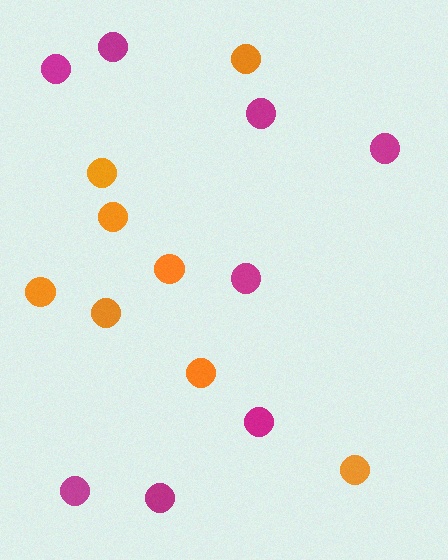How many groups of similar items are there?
There are 2 groups: one group of orange circles (8) and one group of magenta circles (8).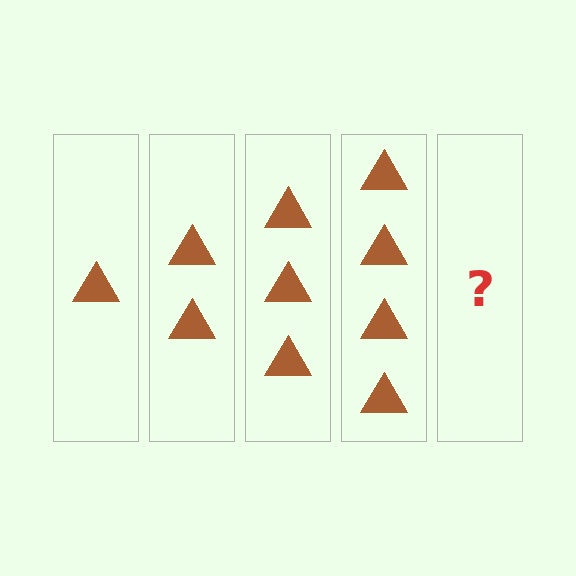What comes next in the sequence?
The next element should be 5 triangles.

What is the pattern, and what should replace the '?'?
The pattern is that each step adds one more triangle. The '?' should be 5 triangles.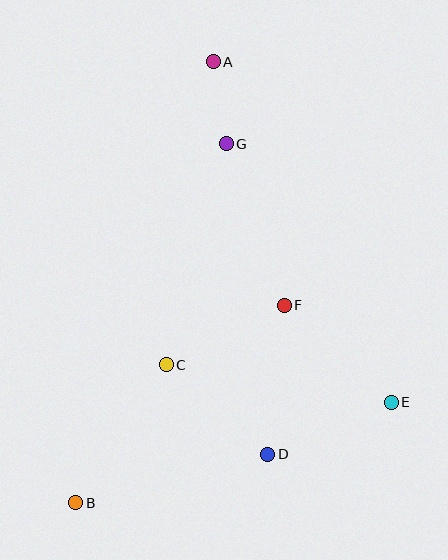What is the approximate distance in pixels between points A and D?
The distance between A and D is approximately 396 pixels.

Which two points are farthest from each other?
Points A and B are farthest from each other.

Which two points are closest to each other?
Points A and G are closest to each other.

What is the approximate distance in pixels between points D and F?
The distance between D and F is approximately 150 pixels.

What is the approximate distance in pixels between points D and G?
The distance between D and G is approximately 313 pixels.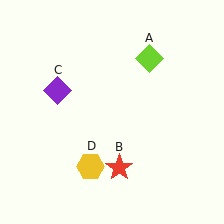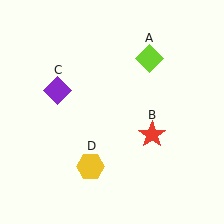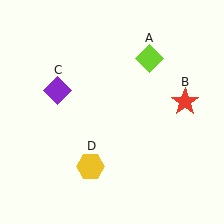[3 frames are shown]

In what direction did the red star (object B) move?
The red star (object B) moved up and to the right.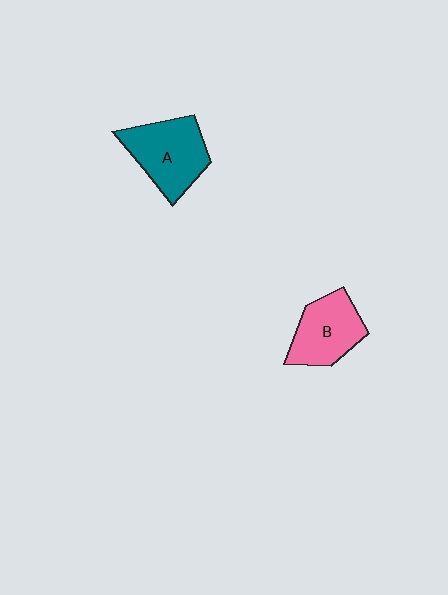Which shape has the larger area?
Shape A (teal).